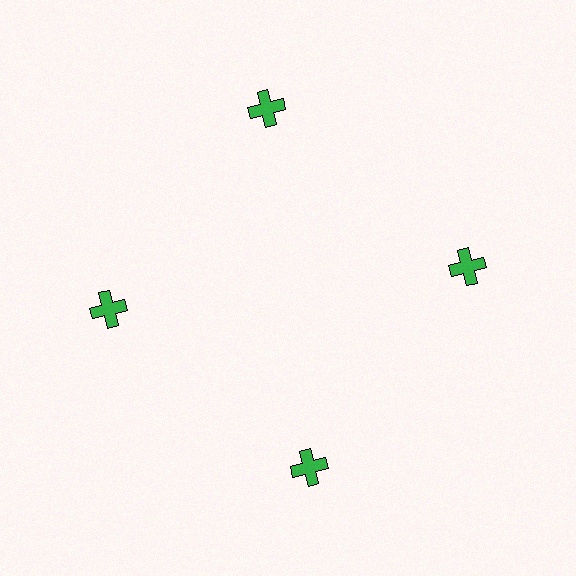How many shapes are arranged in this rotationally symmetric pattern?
There are 4 shapes, arranged in 4 groups of 1.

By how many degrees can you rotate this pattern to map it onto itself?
The pattern maps onto itself every 90 degrees of rotation.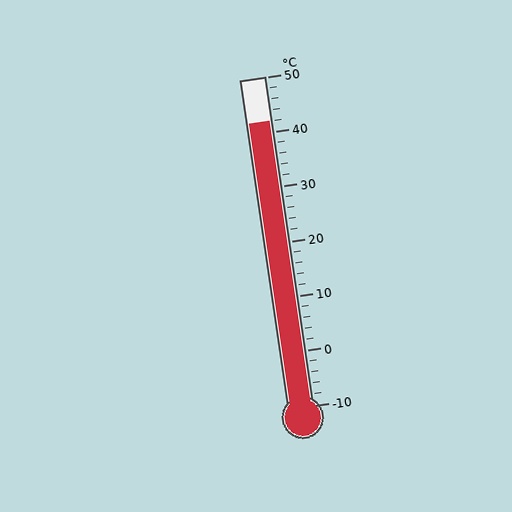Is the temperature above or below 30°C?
The temperature is above 30°C.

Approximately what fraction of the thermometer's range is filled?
The thermometer is filled to approximately 85% of its range.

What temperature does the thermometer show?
The thermometer shows approximately 42°C.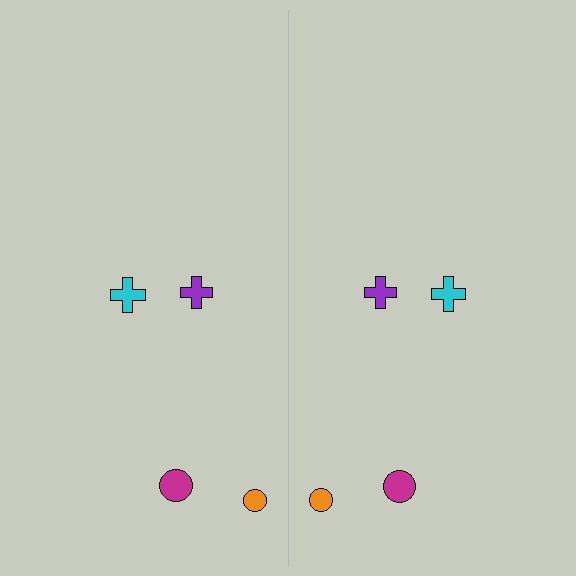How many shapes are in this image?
There are 8 shapes in this image.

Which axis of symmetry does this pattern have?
The pattern has a vertical axis of symmetry running through the center of the image.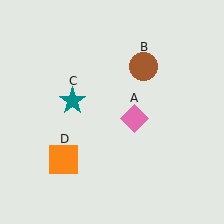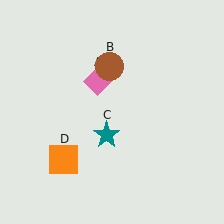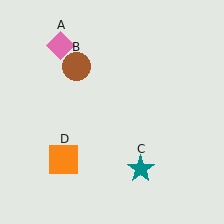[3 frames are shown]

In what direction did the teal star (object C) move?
The teal star (object C) moved down and to the right.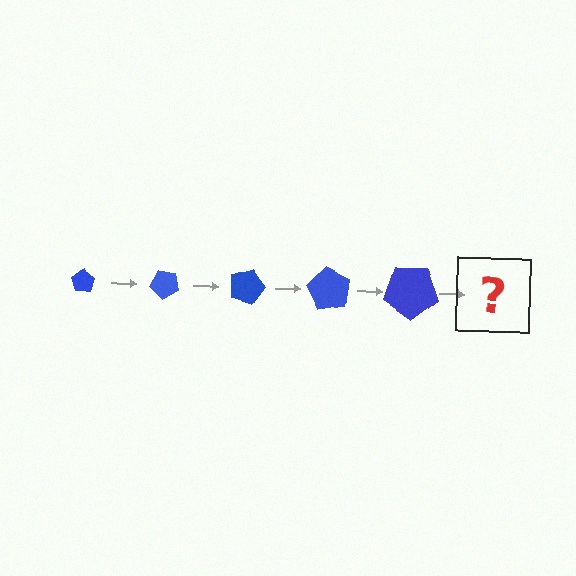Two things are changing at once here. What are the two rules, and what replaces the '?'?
The two rules are that the pentagon grows larger each step and it rotates 45 degrees each step. The '?' should be a pentagon, larger than the previous one and rotated 225 degrees from the start.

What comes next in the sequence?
The next element should be a pentagon, larger than the previous one and rotated 225 degrees from the start.